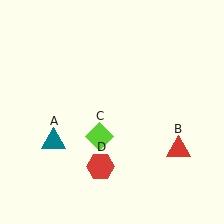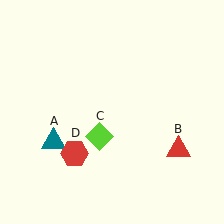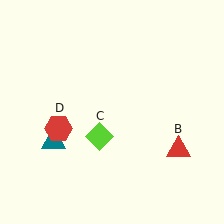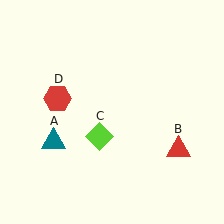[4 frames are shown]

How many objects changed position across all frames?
1 object changed position: red hexagon (object D).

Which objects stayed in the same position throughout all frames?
Teal triangle (object A) and red triangle (object B) and lime diamond (object C) remained stationary.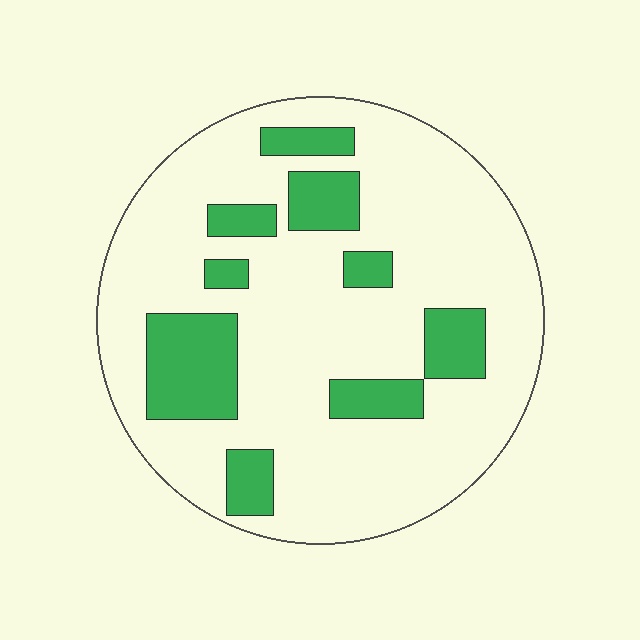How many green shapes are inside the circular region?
9.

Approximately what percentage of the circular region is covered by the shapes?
Approximately 20%.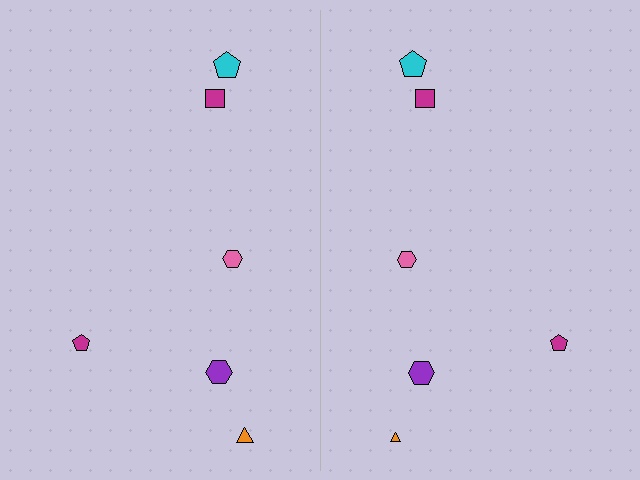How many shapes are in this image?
There are 12 shapes in this image.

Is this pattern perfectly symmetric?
No, the pattern is not perfectly symmetric. The orange triangle on the right side has a different size than its mirror counterpart.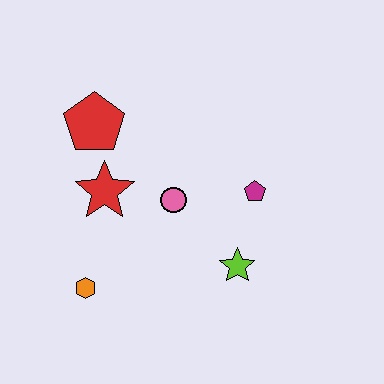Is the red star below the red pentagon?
Yes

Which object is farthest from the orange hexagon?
The magenta pentagon is farthest from the orange hexagon.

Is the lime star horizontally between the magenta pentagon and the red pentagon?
Yes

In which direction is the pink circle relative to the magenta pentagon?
The pink circle is to the left of the magenta pentagon.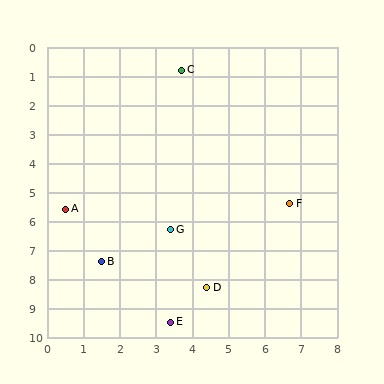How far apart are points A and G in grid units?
Points A and G are about 3.0 grid units apart.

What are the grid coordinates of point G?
Point G is at approximately (3.4, 6.3).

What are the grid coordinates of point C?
Point C is at approximately (3.7, 0.8).